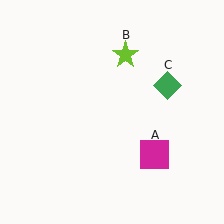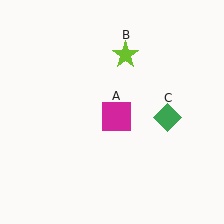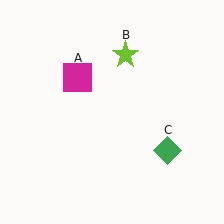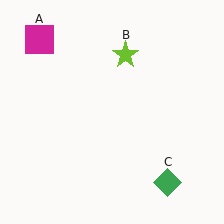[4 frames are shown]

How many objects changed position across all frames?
2 objects changed position: magenta square (object A), green diamond (object C).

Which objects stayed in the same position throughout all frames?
Lime star (object B) remained stationary.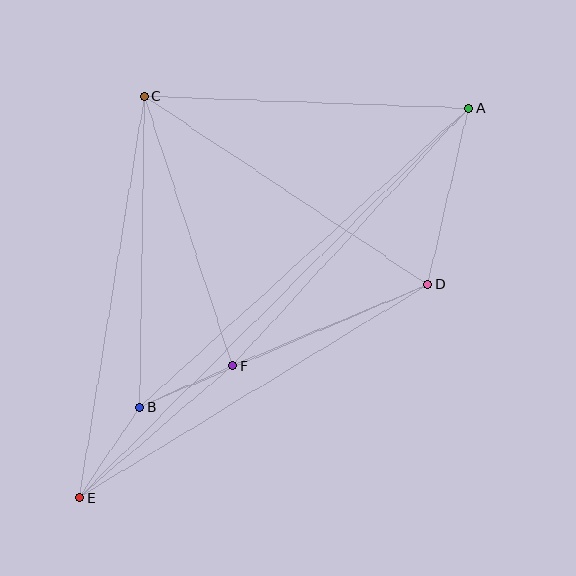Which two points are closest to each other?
Points B and F are closest to each other.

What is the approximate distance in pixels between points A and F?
The distance between A and F is approximately 350 pixels.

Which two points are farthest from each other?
Points A and E are farthest from each other.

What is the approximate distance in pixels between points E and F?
The distance between E and F is approximately 202 pixels.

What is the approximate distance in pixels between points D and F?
The distance between D and F is approximately 212 pixels.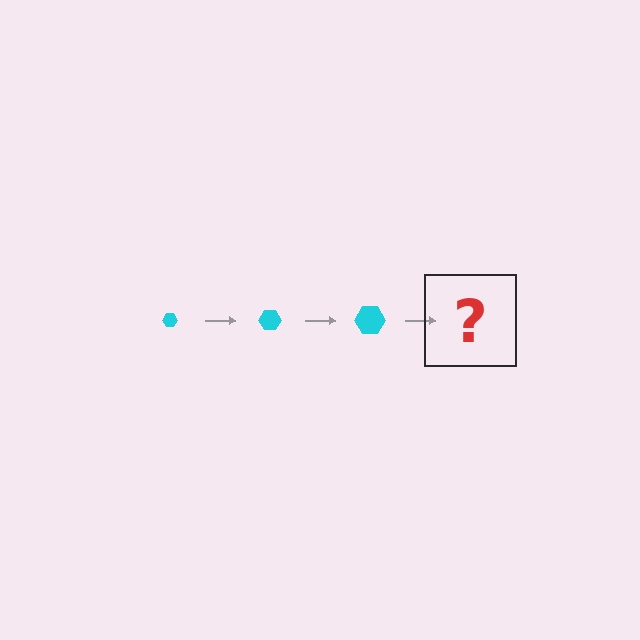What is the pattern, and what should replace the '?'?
The pattern is that the hexagon gets progressively larger each step. The '?' should be a cyan hexagon, larger than the previous one.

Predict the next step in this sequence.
The next step is a cyan hexagon, larger than the previous one.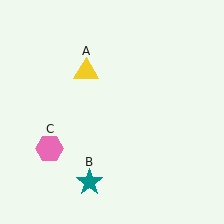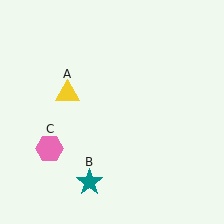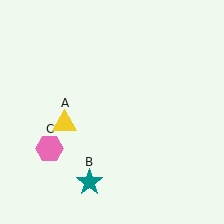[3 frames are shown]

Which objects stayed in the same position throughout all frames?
Teal star (object B) and pink hexagon (object C) remained stationary.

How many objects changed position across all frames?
1 object changed position: yellow triangle (object A).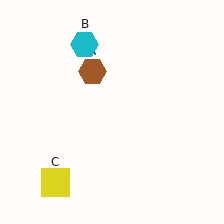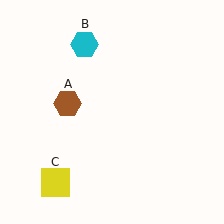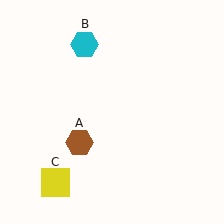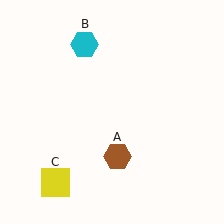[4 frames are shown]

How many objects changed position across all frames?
1 object changed position: brown hexagon (object A).